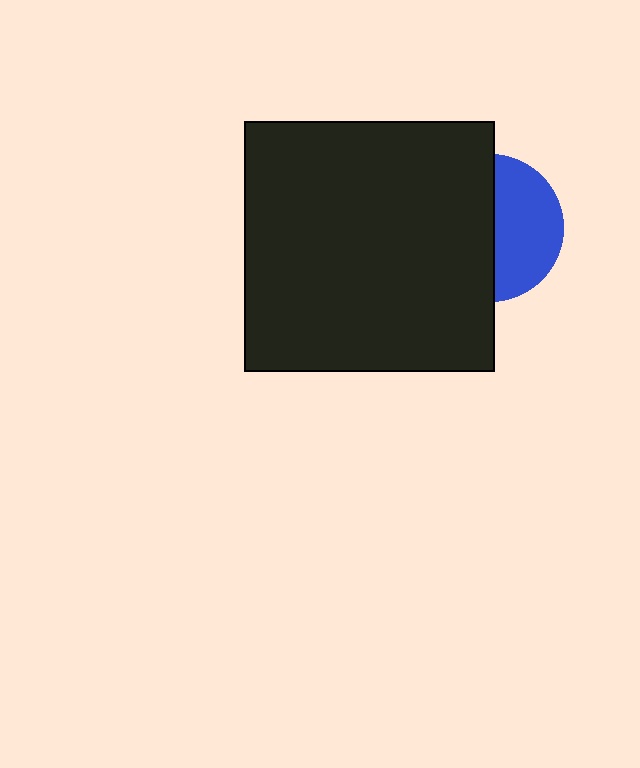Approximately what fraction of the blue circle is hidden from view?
Roughly 55% of the blue circle is hidden behind the black square.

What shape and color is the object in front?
The object in front is a black square.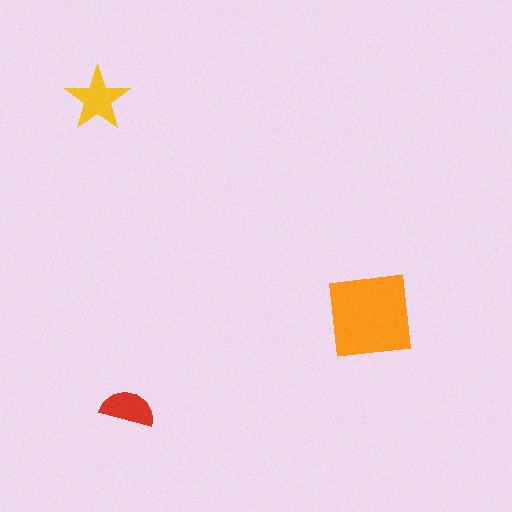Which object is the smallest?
The red semicircle.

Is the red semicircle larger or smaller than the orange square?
Smaller.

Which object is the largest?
The orange square.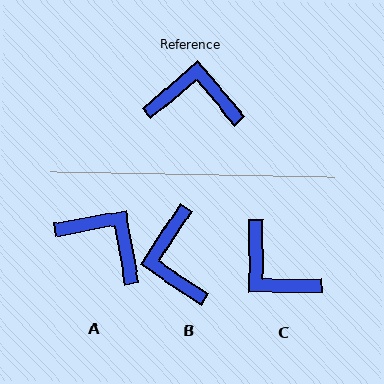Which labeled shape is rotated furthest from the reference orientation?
C, about 140 degrees away.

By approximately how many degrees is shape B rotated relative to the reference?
Approximately 106 degrees counter-clockwise.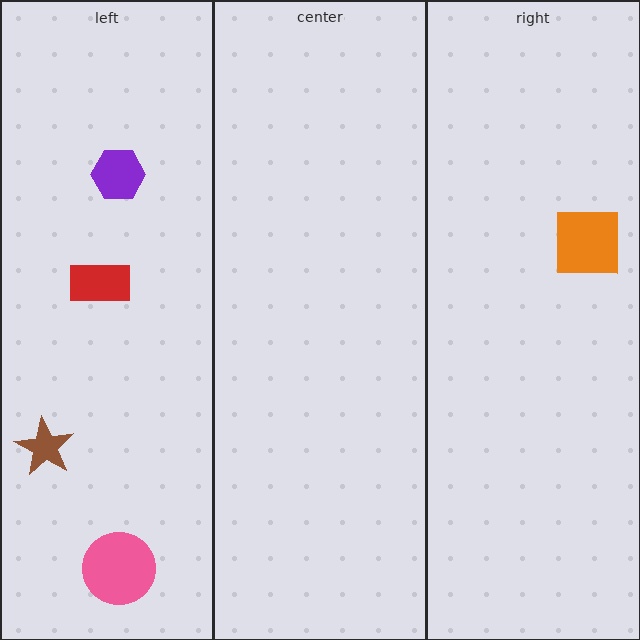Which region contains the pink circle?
The left region.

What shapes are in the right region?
The orange square.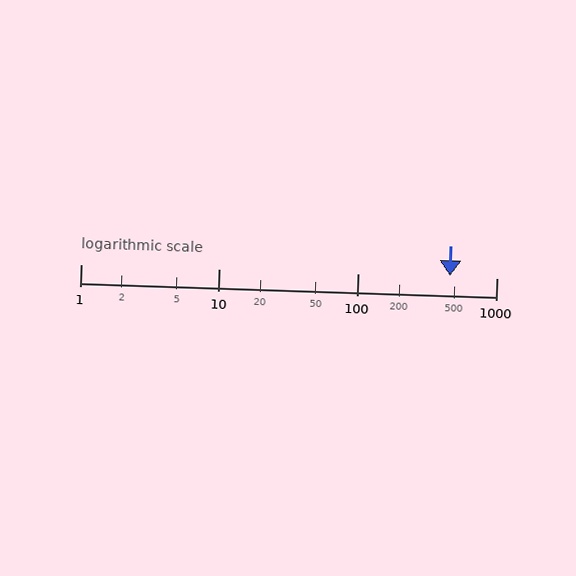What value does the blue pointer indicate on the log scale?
The pointer indicates approximately 460.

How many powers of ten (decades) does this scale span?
The scale spans 3 decades, from 1 to 1000.